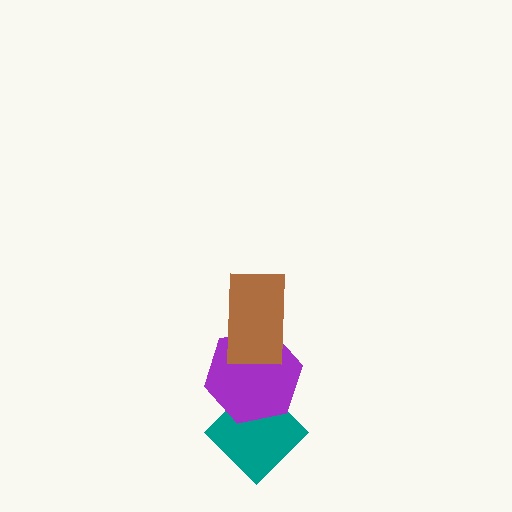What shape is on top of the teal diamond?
The purple hexagon is on top of the teal diamond.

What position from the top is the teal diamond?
The teal diamond is 3rd from the top.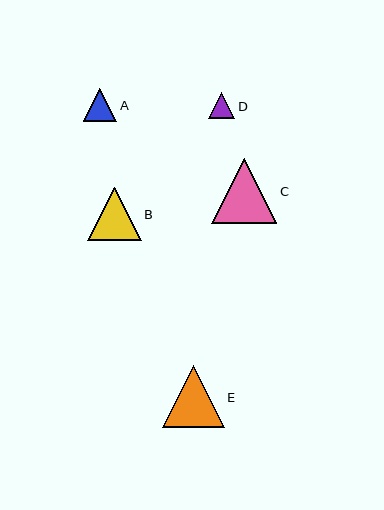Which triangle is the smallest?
Triangle D is the smallest with a size of approximately 27 pixels.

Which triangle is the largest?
Triangle C is the largest with a size of approximately 65 pixels.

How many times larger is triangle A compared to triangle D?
Triangle A is approximately 1.3 times the size of triangle D.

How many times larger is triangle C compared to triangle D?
Triangle C is approximately 2.4 times the size of triangle D.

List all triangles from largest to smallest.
From largest to smallest: C, E, B, A, D.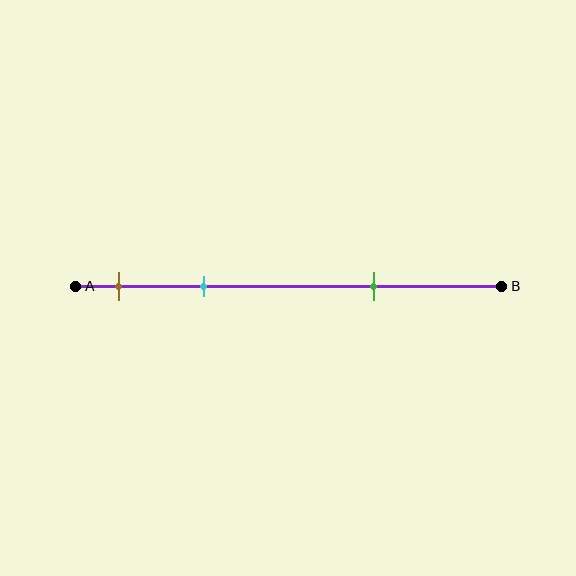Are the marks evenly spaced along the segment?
No, the marks are not evenly spaced.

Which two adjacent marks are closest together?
The brown and cyan marks are the closest adjacent pair.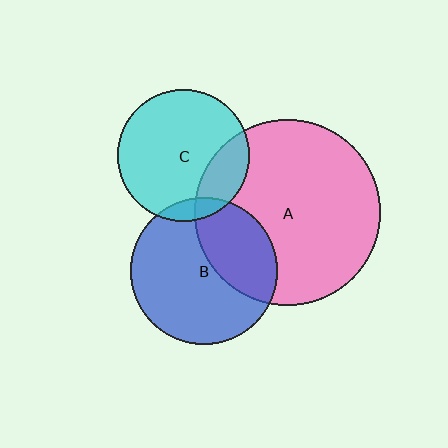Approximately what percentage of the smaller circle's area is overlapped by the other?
Approximately 35%.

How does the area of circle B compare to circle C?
Approximately 1.2 times.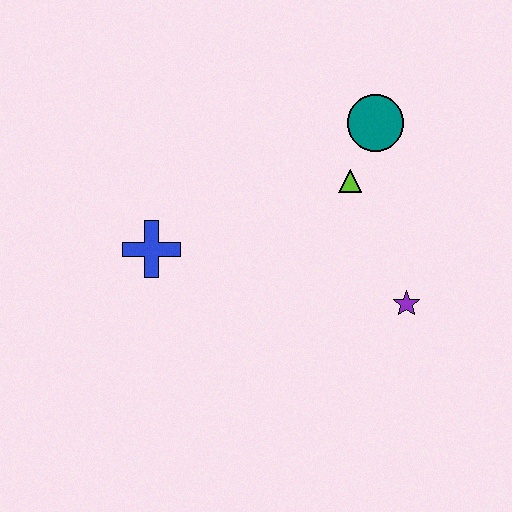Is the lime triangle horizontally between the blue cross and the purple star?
Yes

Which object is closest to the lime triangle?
The teal circle is closest to the lime triangle.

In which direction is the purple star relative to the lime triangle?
The purple star is below the lime triangle.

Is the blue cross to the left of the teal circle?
Yes